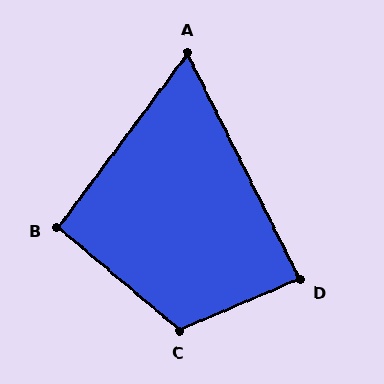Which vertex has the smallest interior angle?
A, at approximately 63 degrees.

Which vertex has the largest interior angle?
C, at approximately 117 degrees.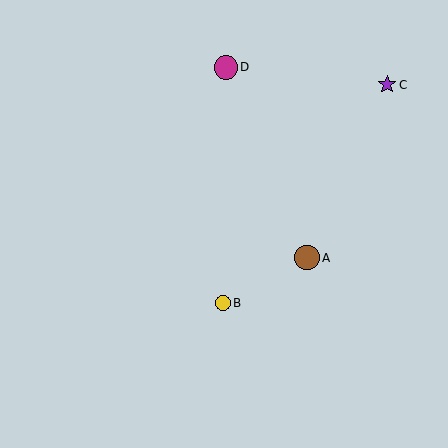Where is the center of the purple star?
The center of the purple star is at (387, 85).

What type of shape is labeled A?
Shape A is a brown circle.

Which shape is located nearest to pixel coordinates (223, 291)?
The yellow circle (labeled B) at (223, 303) is nearest to that location.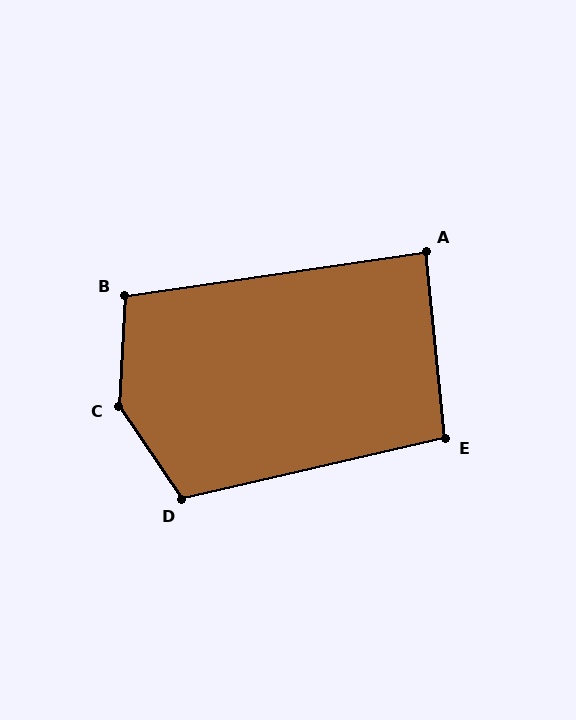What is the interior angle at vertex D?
Approximately 111 degrees (obtuse).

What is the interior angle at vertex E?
Approximately 97 degrees (obtuse).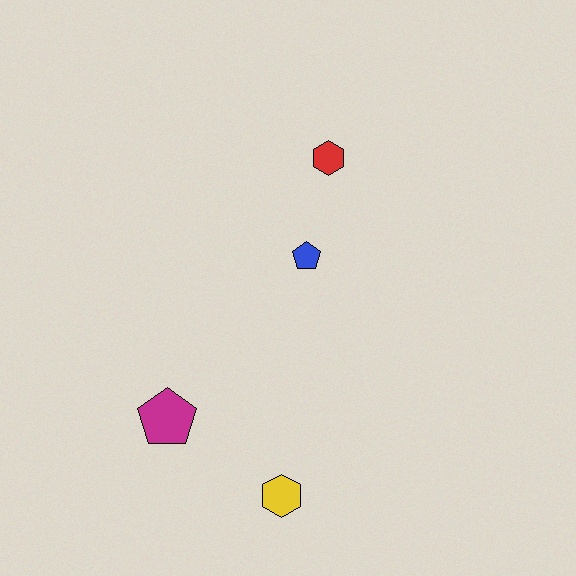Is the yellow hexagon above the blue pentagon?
No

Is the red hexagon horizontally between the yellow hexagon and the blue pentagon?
No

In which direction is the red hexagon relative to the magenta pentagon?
The red hexagon is above the magenta pentagon.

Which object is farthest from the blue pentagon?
The yellow hexagon is farthest from the blue pentagon.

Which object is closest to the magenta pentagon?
The yellow hexagon is closest to the magenta pentagon.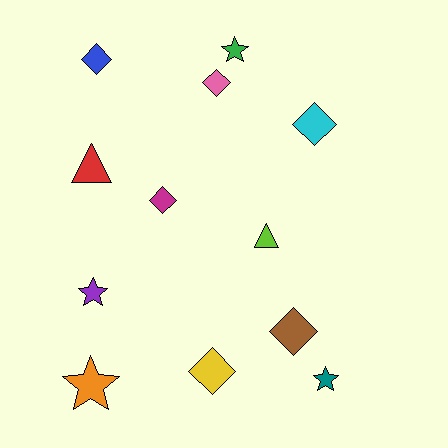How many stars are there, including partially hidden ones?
There are 4 stars.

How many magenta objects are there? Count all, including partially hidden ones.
There is 1 magenta object.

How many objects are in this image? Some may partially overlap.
There are 12 objects.